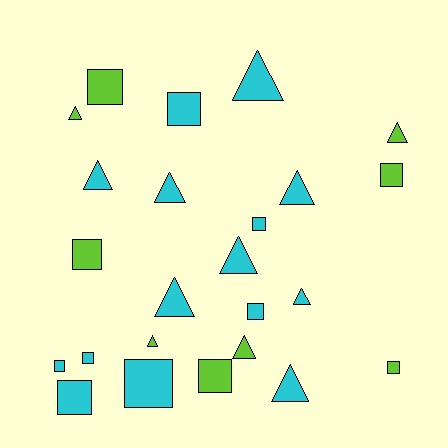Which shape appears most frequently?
Triangle, with 12 objects.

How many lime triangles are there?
There are 4 lime triangles.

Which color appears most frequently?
Cyan, with 15 objects.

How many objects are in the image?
There are 24 objects.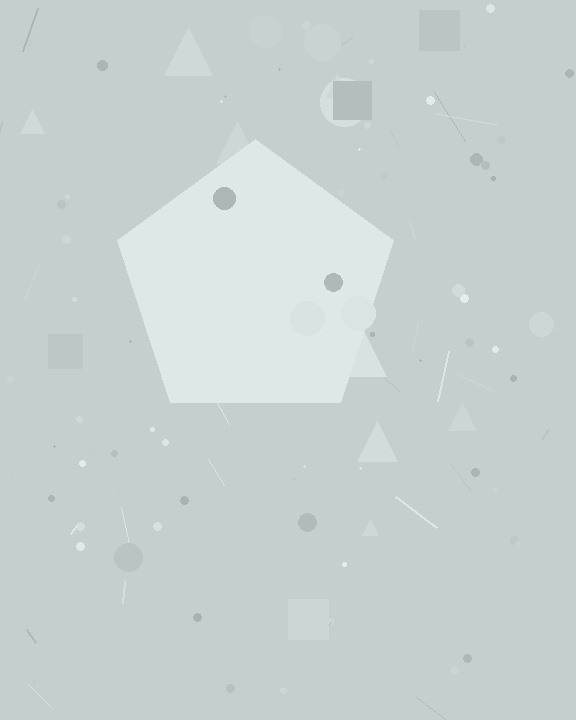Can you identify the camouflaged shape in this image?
The camouflaged shape is a pentagon.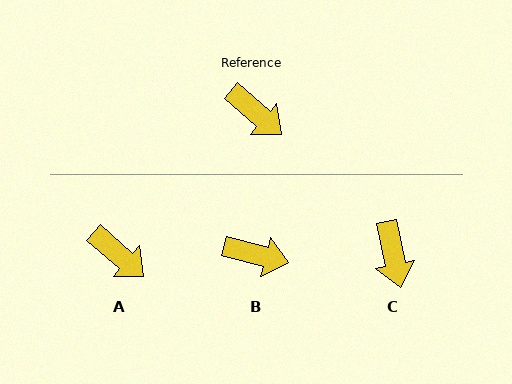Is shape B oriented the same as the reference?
No, it is off by about 27 degrees.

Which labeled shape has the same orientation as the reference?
A.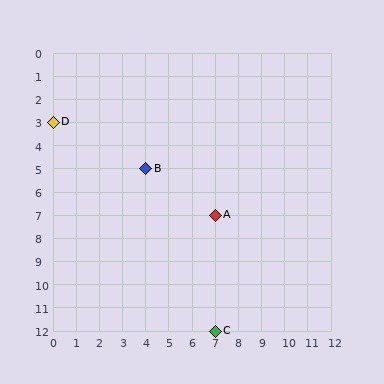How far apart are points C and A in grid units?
Points C and A are 5 rows apart.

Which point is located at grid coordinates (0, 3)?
Point D is at (0, 3).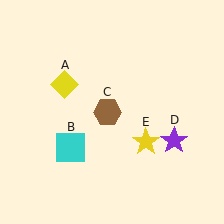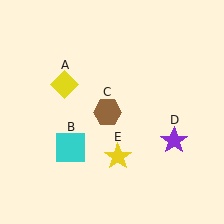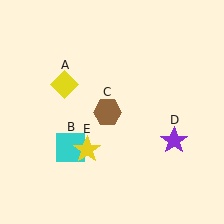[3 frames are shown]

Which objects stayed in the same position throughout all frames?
Yellow diamond (object A) and cyan square (object B) and brown hexagon (object C) and purple star (object D) remained stationary.